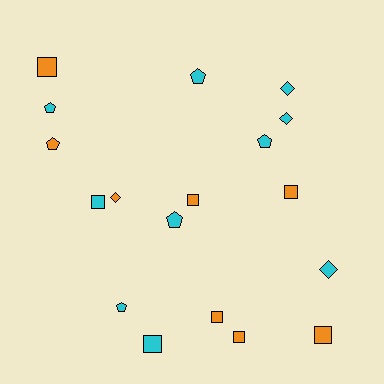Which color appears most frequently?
Cyan, with 10 objects.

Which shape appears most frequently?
Square, with 8 objects.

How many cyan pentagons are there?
There are 5 cyan pentagons.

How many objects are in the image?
There are 18 objects.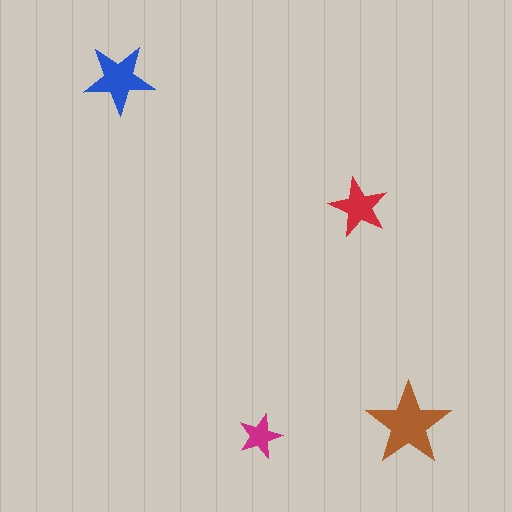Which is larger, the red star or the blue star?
The blue one.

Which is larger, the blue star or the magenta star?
The blue one.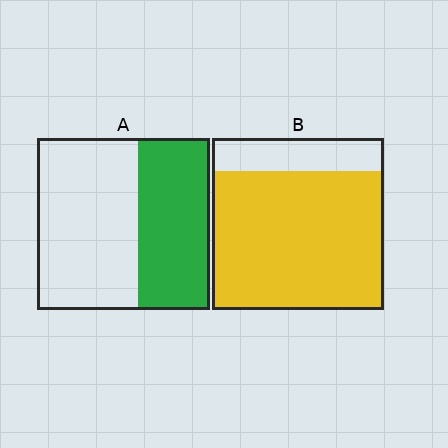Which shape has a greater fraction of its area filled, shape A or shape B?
Shape B.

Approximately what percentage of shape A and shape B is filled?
A is approximately 40% and B is approximately 80%.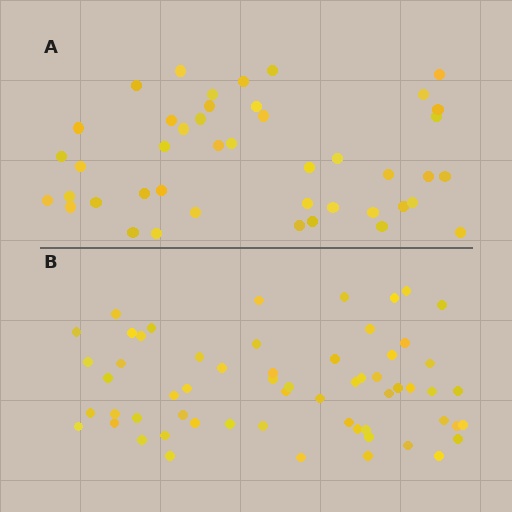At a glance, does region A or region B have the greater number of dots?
Region B (the bottom region) has more dots.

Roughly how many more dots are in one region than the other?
Region B has approximately 15 more dots than region A.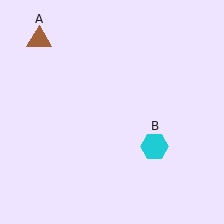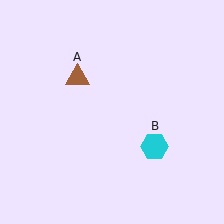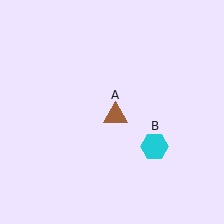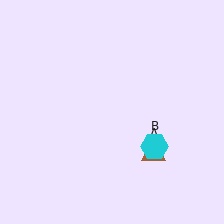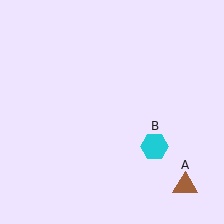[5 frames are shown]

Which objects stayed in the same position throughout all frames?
Cyan hexagon (object B) remained stationary.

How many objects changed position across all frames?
1 object changed position: brown triangle (object A).